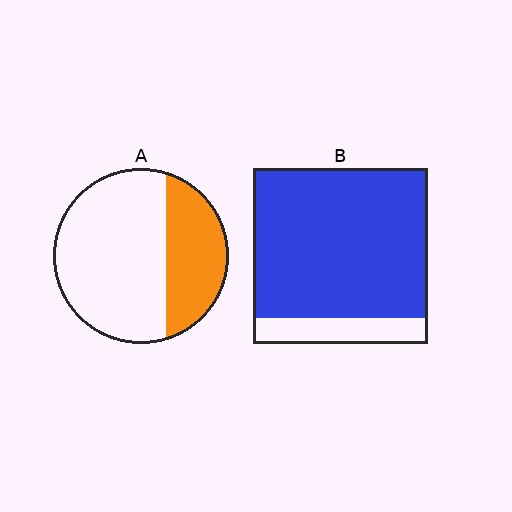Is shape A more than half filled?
No.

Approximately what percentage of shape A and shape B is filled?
A is approximately 30% and B is approximately 85%.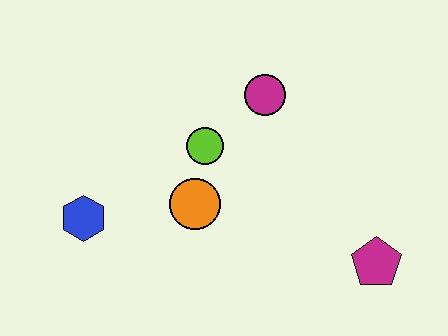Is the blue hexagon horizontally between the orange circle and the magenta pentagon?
No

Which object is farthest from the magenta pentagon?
The blue hexagon is farthest from the magenta pentagon.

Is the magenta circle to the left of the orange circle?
No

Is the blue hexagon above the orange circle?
No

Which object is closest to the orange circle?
The lime circle is closest to the orange circle.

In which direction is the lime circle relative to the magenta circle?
The lime circle is to the left of the magenta circle.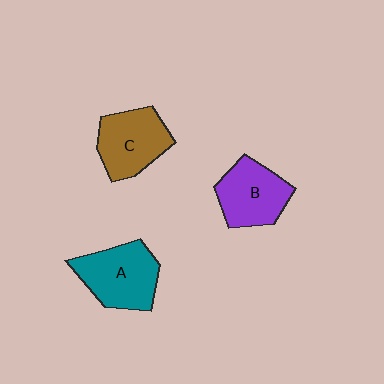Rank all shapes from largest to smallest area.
From largest to smallest: A (teal), C (brown), B (purple).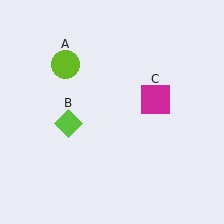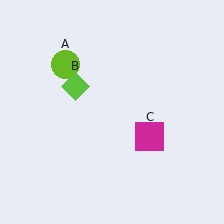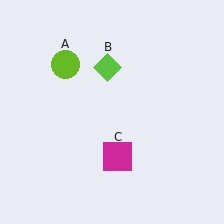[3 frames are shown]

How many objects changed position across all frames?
2 objects changed position: lime diamond (object B), magenta square (object C).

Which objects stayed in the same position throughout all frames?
Lime circle (object A) remained stationary.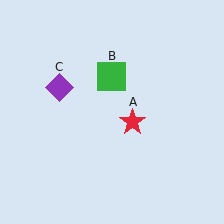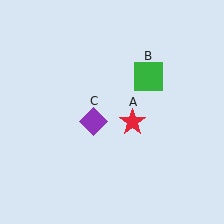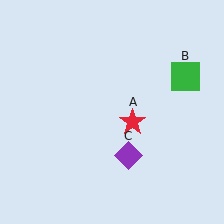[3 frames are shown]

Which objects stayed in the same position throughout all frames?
Red star (object A) remained stationary.